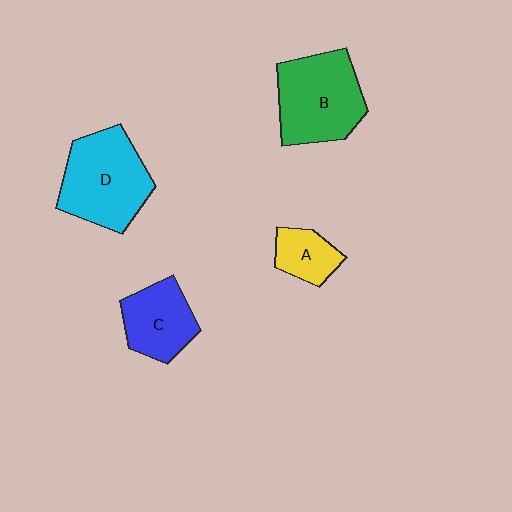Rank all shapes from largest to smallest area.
From largest to smallest: D (cyan), B (green), C (blue), A (yellow).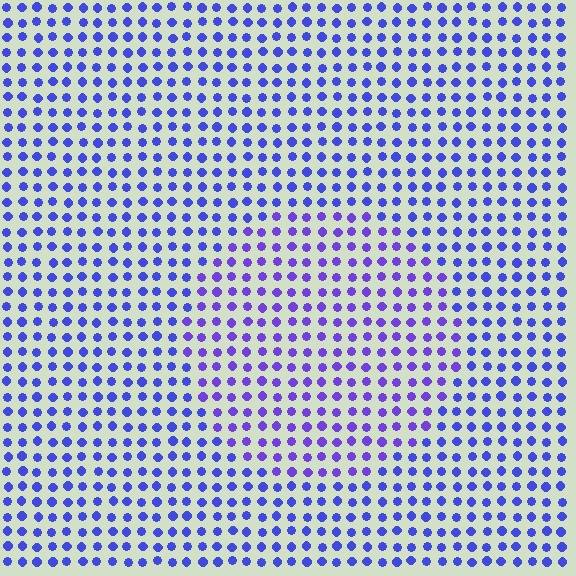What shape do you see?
I see a circle.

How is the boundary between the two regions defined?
The boundary is defined purely by a slight shift in hue (about 23 degrees). Spacing, size, and orientation are identical on both sides.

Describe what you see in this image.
The image is filled with small blue elements in a uniform arrangement. A circle-shaped region is visible where the elements are tinted to a slightly different hue, forming a subtle color boundary.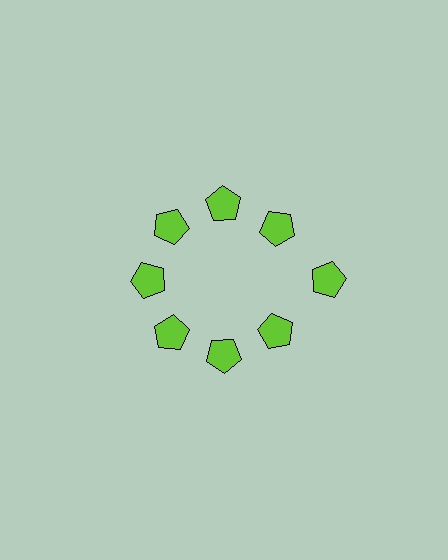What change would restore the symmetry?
The symmetry would be restored by moving it inward, back onto the ring so that all 8 pentagons sit at equal angles and equal distance from the center.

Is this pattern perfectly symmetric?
No. The 8 lime pentagons are arranged in a ring, but one element near the 3 o'clock position is pushed outward from the center, breaking the 8-fold rotational symmetry.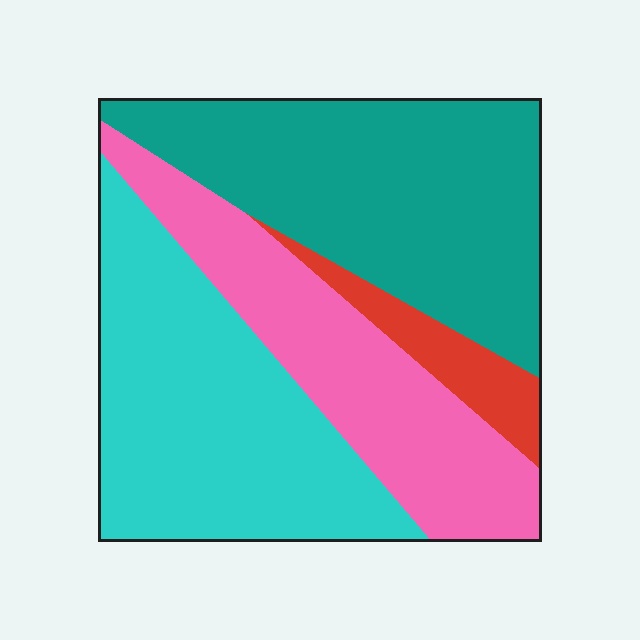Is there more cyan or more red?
Cyan.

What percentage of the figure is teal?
Teal covers roughly 35% of the figure.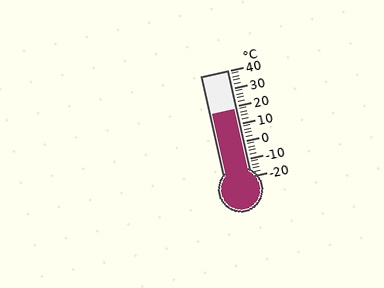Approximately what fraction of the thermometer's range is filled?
The thermometer is filled to approximately 65% of its range.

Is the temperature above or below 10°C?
The temperature is above 10°C.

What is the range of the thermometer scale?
The thermometer scale ranges from -20°C to 40°C.